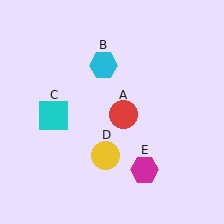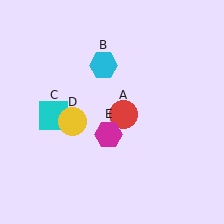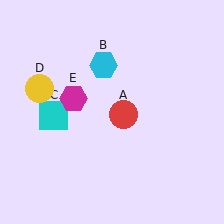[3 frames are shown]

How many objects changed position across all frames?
2 objects changed position: yellow circle (object D), magenta hexagon (object E).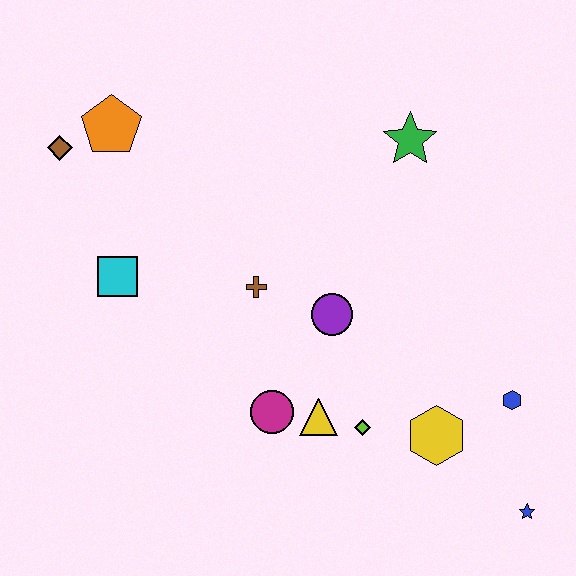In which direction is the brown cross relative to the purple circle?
The brown cross is to the left of the purple circle.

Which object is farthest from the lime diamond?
The brown diamond is farthest from the lime diamond.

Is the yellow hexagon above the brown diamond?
No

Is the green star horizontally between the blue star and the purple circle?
Yes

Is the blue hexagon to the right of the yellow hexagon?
Yes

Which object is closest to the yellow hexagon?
The lime diamond is closest to the yellow hexagon.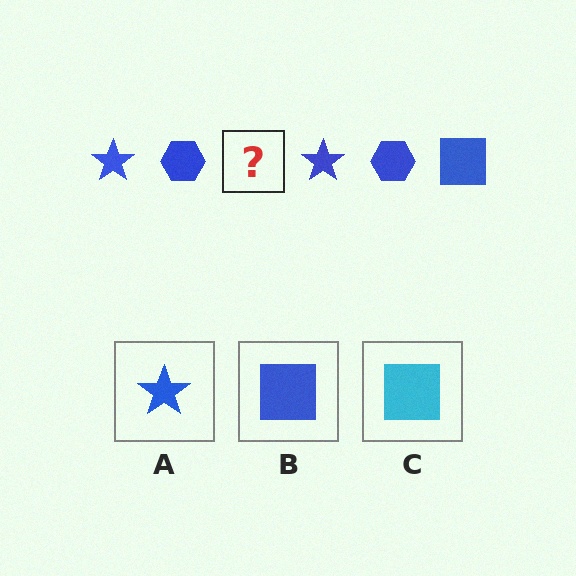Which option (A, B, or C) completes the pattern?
B.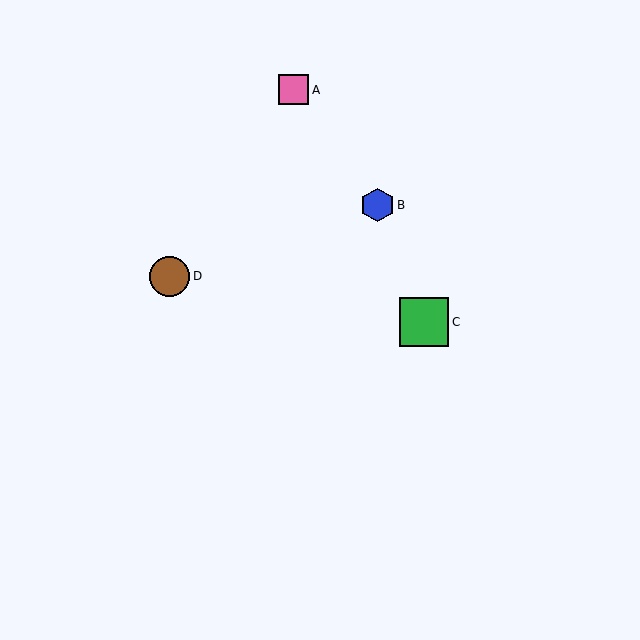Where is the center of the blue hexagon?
The center of the blue hexagon is at (377, 205).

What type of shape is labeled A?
Shape A is a pink square.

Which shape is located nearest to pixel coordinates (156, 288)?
The brown circle (labeled D) at (170, 276) is nearest to that location.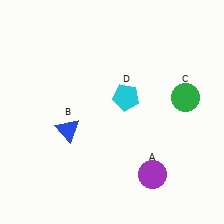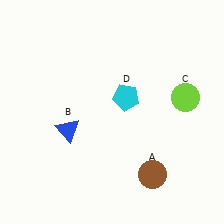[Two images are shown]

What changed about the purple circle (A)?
In Image 1, A is purple. In Image 2, it changed to brown.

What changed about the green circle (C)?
In Image 1, C is green. In Image 2, it changed to lime.